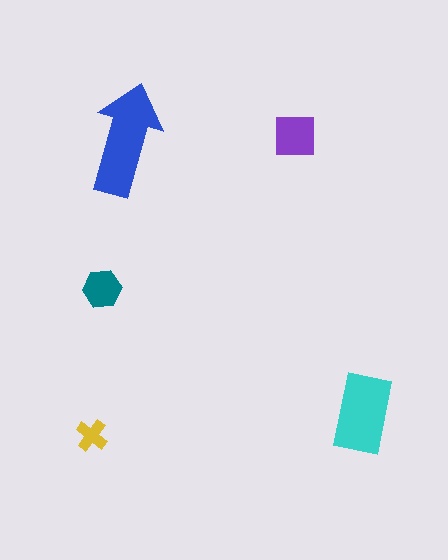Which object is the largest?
The blue arrow.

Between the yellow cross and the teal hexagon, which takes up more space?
The teal hexagon.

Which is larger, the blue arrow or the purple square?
The blue arrow.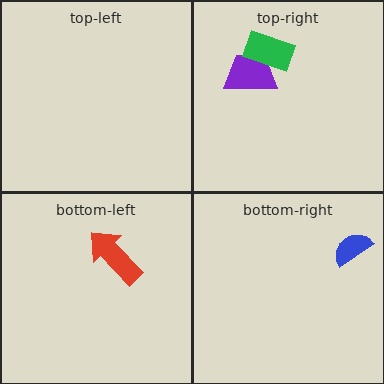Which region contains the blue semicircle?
The bottom-right region.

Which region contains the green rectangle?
The top-right region.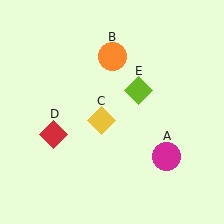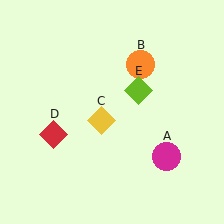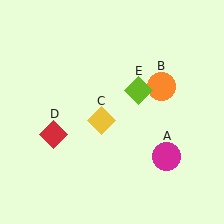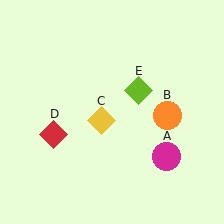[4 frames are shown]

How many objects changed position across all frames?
1 object changed position: orange circle (object B).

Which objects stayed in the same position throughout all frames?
Magenta circle (object A) and yellow diamond (object C) and red diamond (object D) and lime diamond (object E) remained stationary.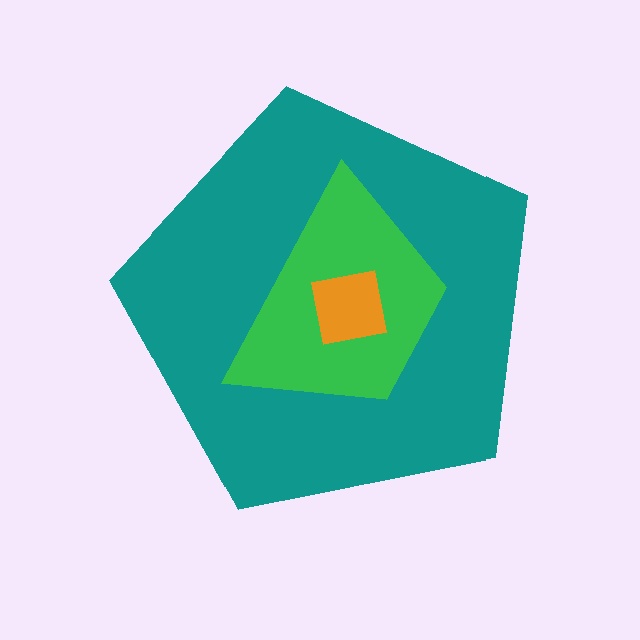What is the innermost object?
The orange square.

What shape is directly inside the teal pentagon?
The green trapezoid.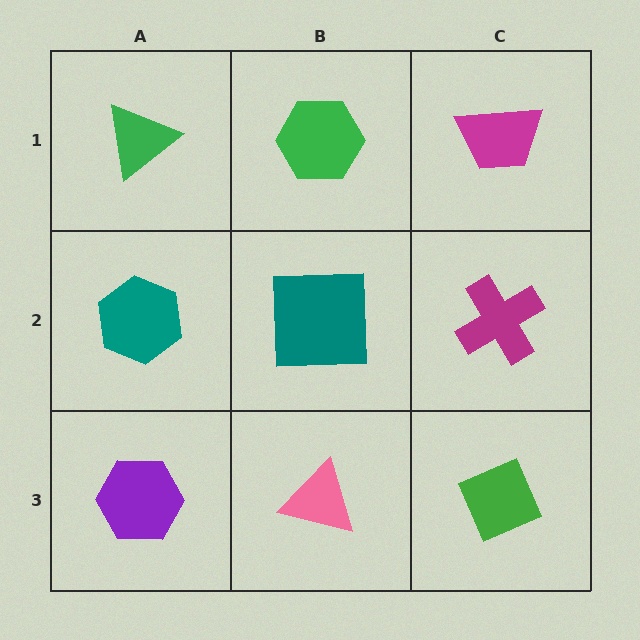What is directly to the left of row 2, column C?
A teal square.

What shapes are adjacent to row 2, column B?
A green hexagon (row 1, column B), a pink triangle (row 3, column B), a teal hexagon (row 2, column A), a magenta cross (row 2, column C).